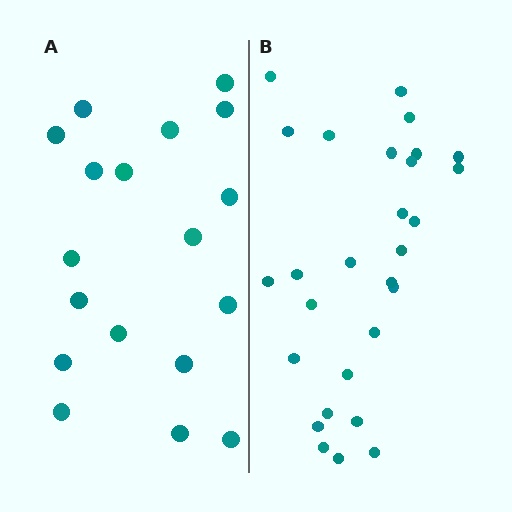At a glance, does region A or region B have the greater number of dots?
Region B (the right region) has more dots.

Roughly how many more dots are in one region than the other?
Region B has roughly 10 or so more dots than region A.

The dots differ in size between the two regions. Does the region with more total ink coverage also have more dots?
No. Region A has more total ink coverage because its dots are larger, but region B actually contains more individual dots. Total area can be misleading — the number of items is what matters here.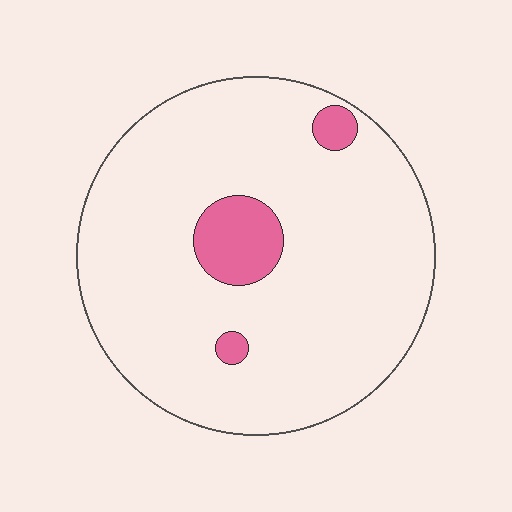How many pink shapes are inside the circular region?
3.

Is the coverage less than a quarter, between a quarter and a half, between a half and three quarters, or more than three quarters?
Less than a quarter.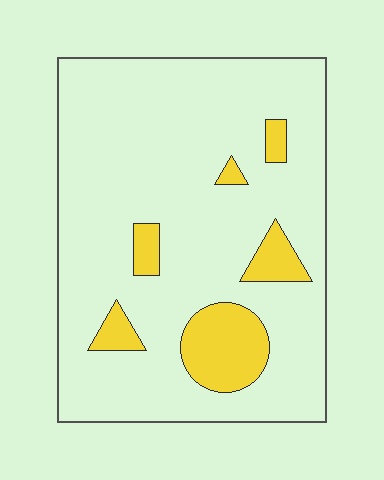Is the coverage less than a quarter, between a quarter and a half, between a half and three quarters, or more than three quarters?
Less than a quarter.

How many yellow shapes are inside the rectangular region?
6.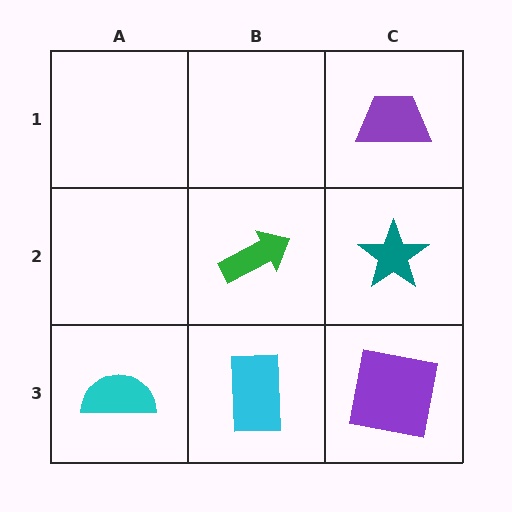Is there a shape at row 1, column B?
No, that cell is empty.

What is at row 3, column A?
A cyan semicircle.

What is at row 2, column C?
A teal star.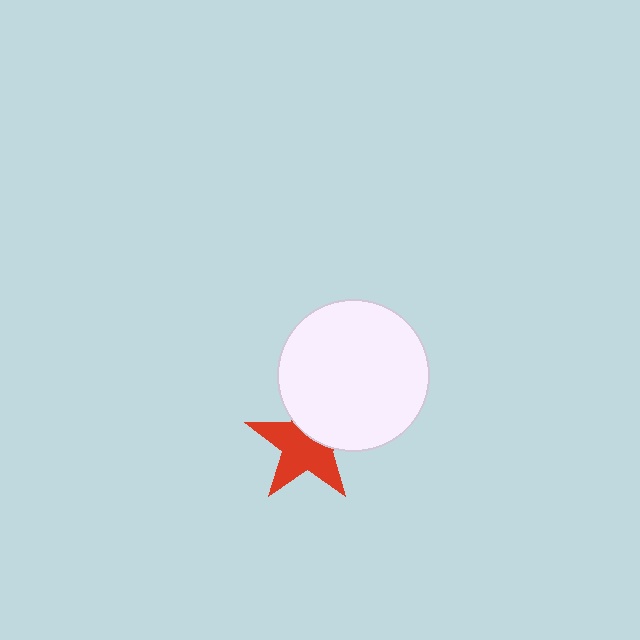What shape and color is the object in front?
The object in front is a white circle.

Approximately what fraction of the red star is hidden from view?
Roughly 37% of the red star is hidden behind the white circle.